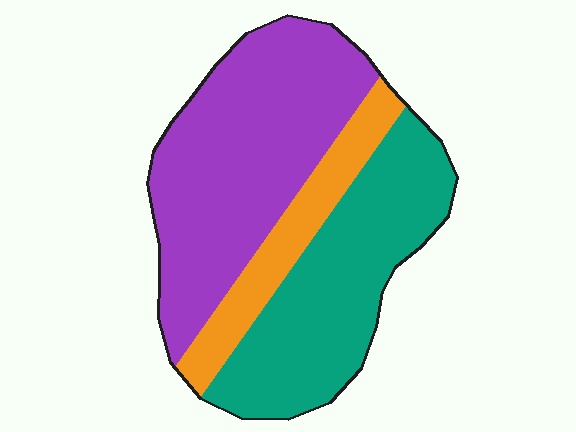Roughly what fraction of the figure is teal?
Teal covers 38% of the figure.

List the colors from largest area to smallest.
From largest to smallest: purple, teal, orange.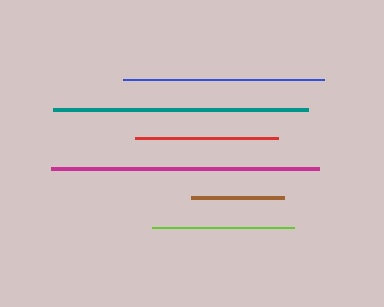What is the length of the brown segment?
The brown segment is approximately 93 pixels long.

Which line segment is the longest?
The magenta line is the longest at approximately 267 pixels.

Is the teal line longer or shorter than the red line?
The teal line is longer than the red line.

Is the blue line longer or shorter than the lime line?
The blue line is longer than the lime line.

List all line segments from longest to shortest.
From longest to shortest: magenta, teal, blue, red, lime, brown.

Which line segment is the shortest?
The brown line is the shortest at approximately 93 pixels.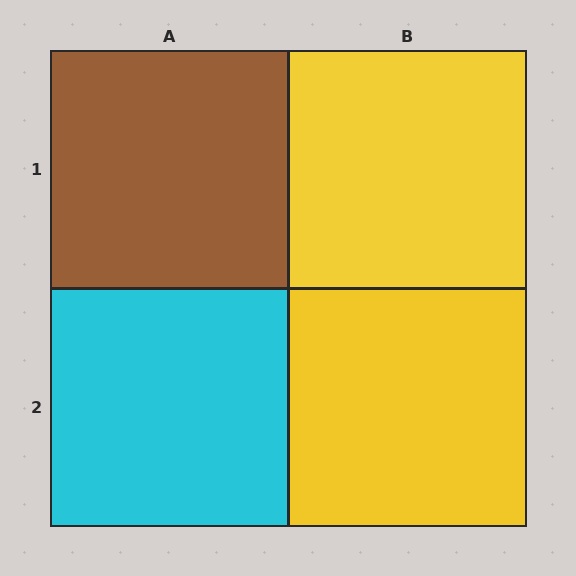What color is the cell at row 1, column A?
Brown.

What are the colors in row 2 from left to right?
Cyan, yellow.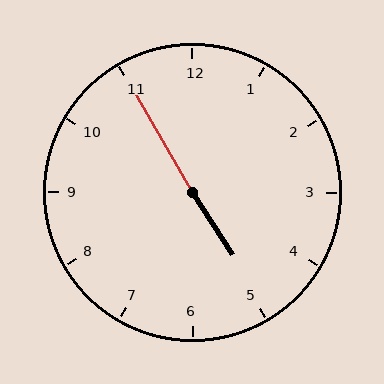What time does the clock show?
4:55.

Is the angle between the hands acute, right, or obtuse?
It is obtuse.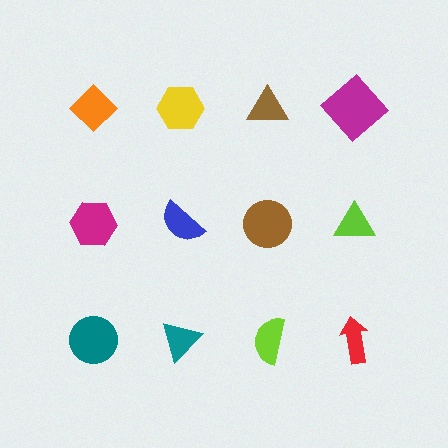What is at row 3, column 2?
A teal triangle.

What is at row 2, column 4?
A lime triangle.